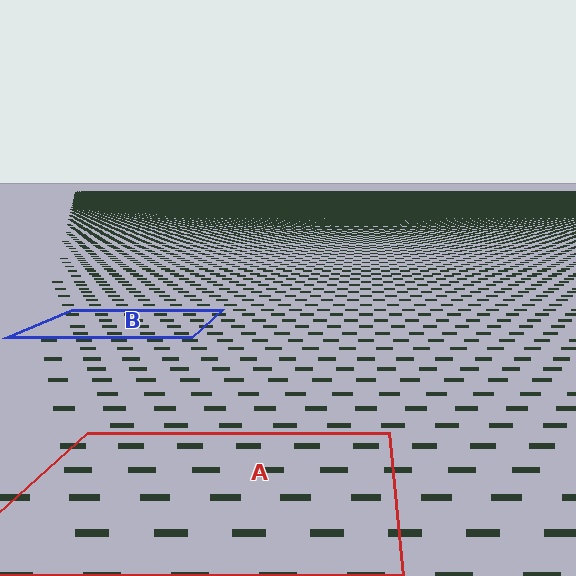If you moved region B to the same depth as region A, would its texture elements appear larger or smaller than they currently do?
They would appear larger. At a closer depth, the same texture elements are projected at a bigger on-screen size.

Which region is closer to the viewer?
Region A is closer. The texture elements there are larger and more spread out.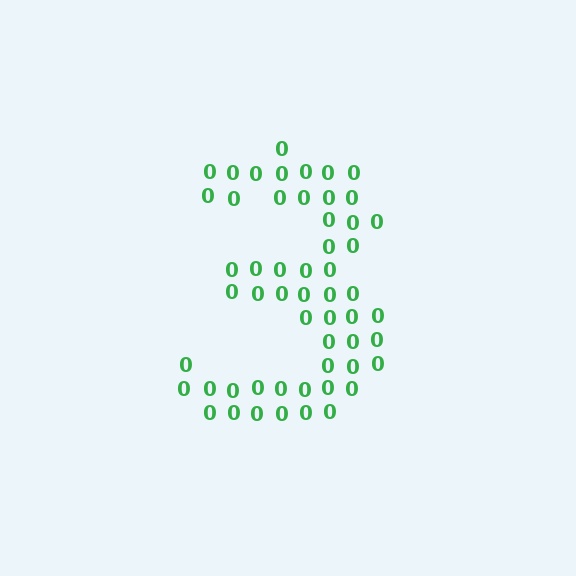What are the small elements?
The small elements are digit 0's.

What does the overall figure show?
The overall figure shows the digit 3.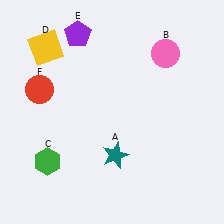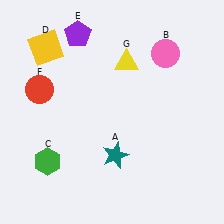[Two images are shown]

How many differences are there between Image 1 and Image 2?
There is 1 difference between the two images.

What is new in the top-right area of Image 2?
A yellow triangle (G) was added in the top-right area of Image 2.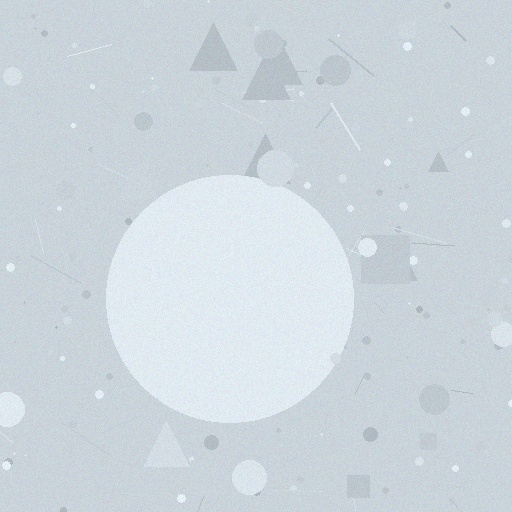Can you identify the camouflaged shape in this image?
The camouflaged shape is a circle.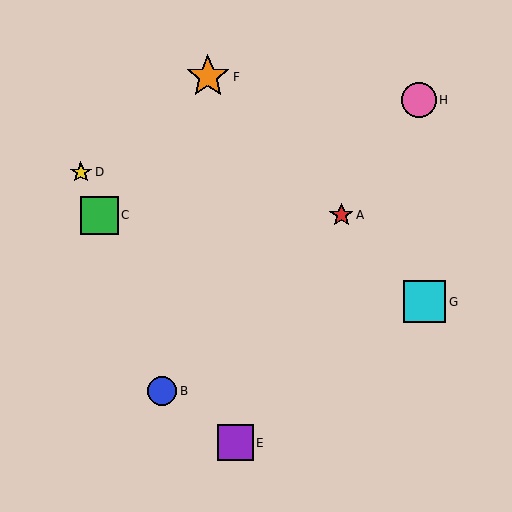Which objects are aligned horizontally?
Objects A, C are aligned horizontally.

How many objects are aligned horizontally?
2 objects (A, C) are aligned horizontally.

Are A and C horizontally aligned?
Yes, both are at y≈215.